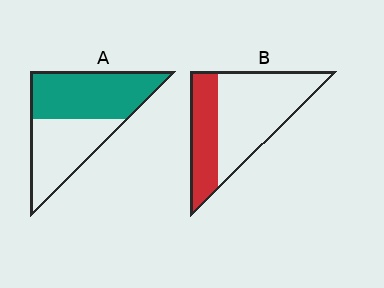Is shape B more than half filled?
No.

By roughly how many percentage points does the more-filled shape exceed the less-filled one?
By roughly 20 percentage points (A over B).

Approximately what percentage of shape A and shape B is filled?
A is approximately 55% and B is approximately 35%.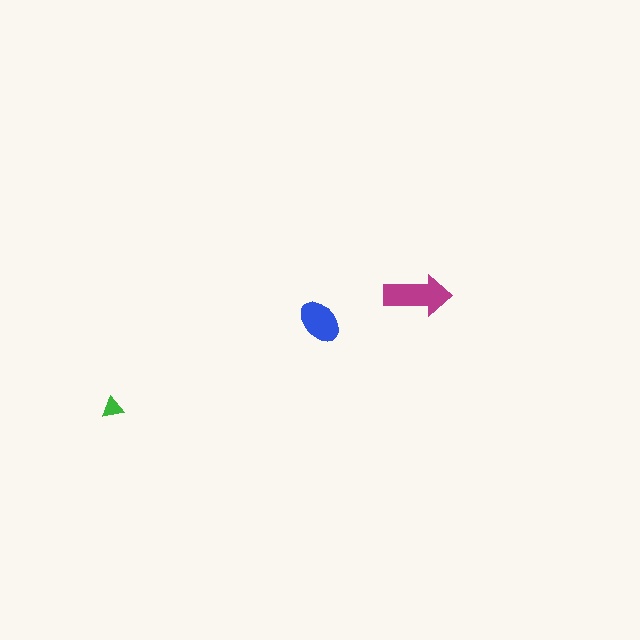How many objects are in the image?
There are 3 objects in the image.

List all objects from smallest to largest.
The green triangle, the blue ellipse, the magenta arrow.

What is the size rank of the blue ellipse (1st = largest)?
2nd.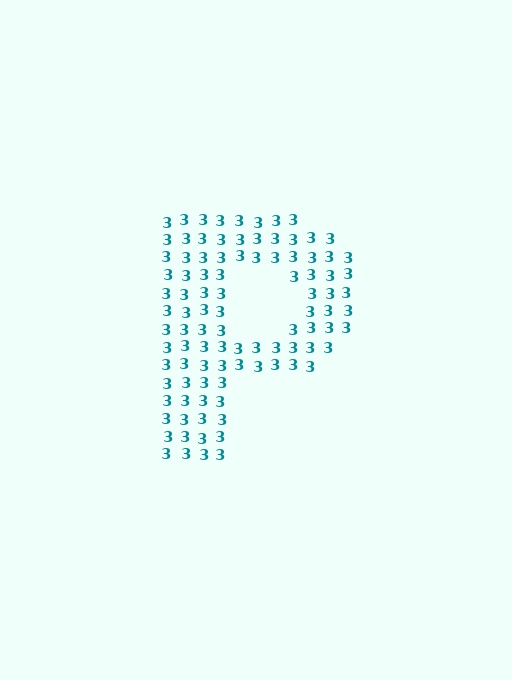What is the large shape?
The large shape is the letter P.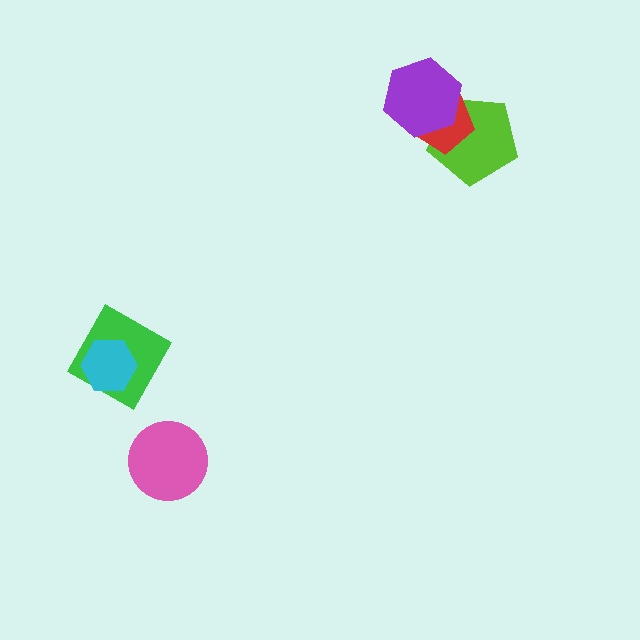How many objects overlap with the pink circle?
0 objects overlap with the pink circle.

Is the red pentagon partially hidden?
Yes, it is partially covered by another shape.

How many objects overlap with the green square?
1 object overlaps with the green square.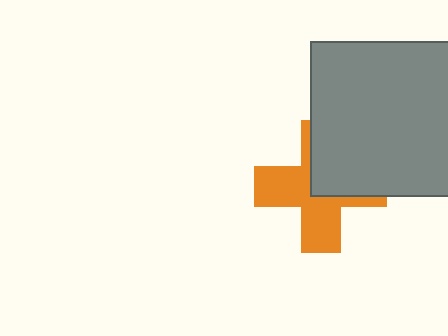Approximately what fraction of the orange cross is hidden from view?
Roughly 43% of the orange cross is hidden behind the gray square.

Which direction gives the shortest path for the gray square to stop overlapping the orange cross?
Moving toward the upper-right gives the shortest separation.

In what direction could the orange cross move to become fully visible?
The orange cross could move toward the lower-left. That would shift it out from behind the gray square entirely.